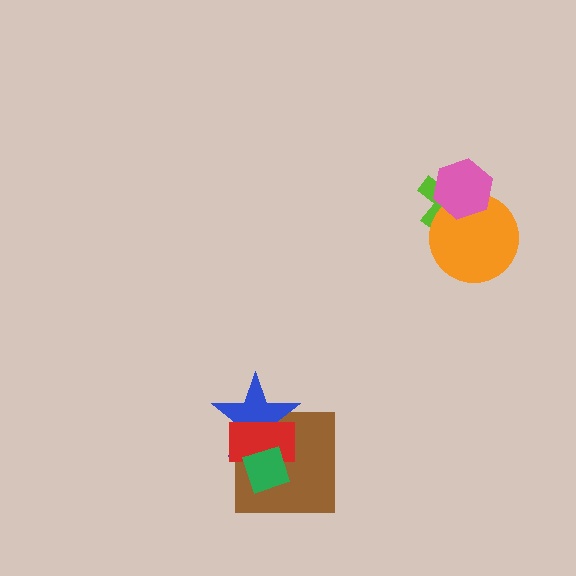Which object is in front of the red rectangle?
The green diamond is in front of the red rectangle.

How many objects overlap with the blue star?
3 objects overlap with the blue star.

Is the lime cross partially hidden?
Yes, it is partially covered by another shape.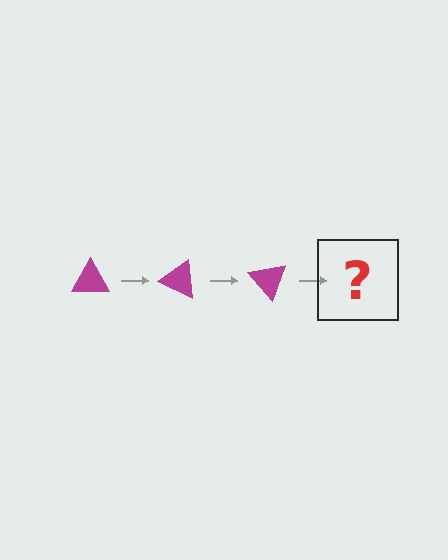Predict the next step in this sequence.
The next step is a magenta triangle rotated 75 degrees.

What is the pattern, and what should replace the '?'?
The pattern is that the triangle rotates 25 degrees each step. The '?' should be a magenta triangle rotated 75 degrees.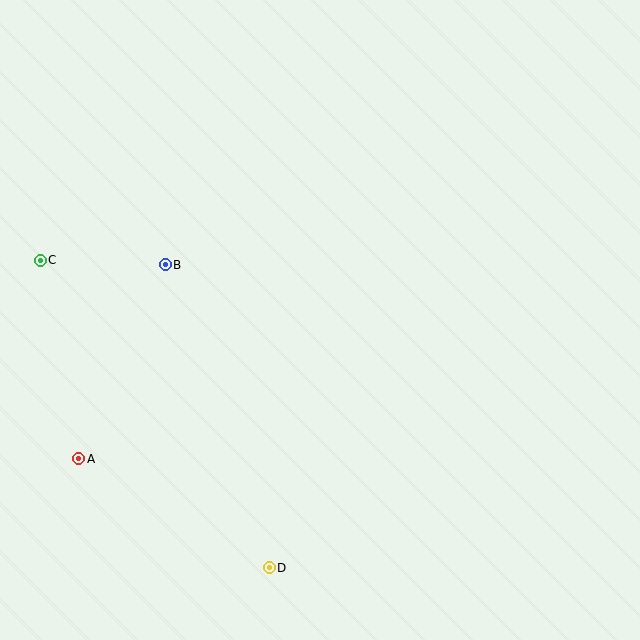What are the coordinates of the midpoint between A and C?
The midpoint between A and C is at (60, 360).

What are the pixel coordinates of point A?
Point A is at (79, 459).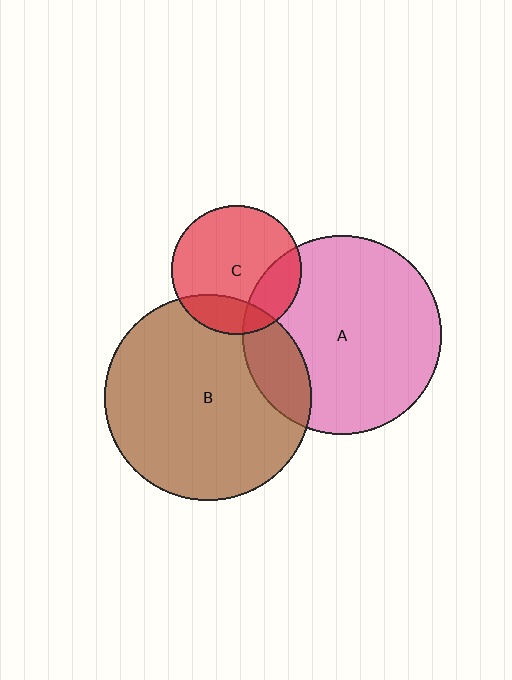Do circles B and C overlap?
Yes.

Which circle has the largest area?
Circle B (brown).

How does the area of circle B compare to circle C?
Approximately 2.5 times.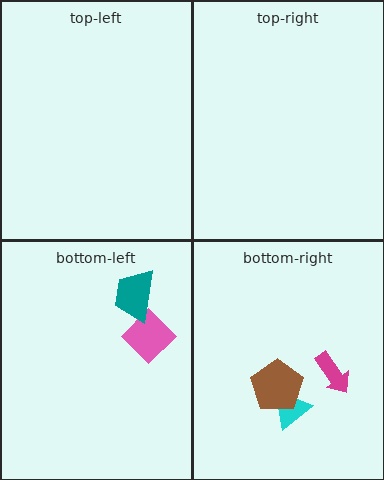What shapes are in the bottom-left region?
The pink diamond, the teal trapezoid.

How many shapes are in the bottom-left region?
2.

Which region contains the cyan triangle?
The bottom-right region.